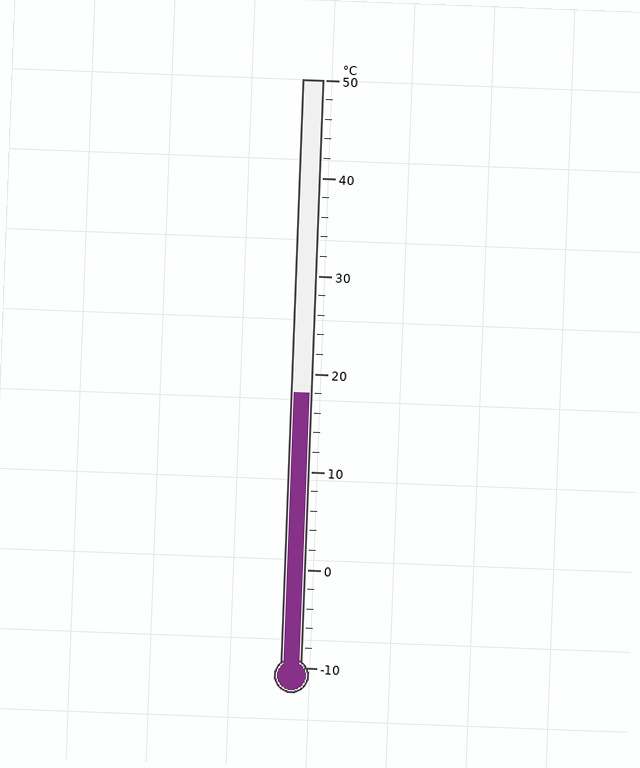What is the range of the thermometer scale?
The thermometer scale ranges from -10°C to 50°C.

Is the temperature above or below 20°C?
The temperature is below 20°C.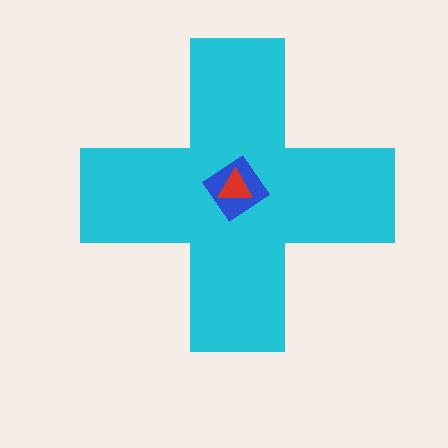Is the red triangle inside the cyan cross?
Yes.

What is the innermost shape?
The red triangle.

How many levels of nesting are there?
3.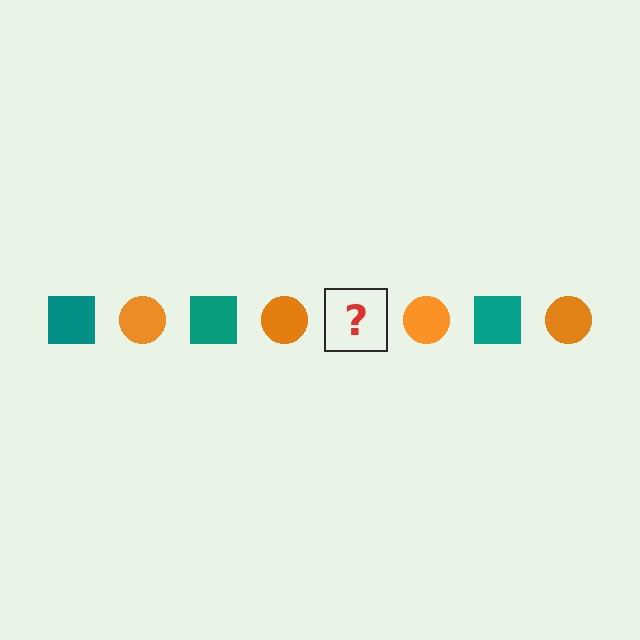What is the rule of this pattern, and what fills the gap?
The rule is that the pattern alternates between teal square and orange circle. The gap should be filled with a teal square.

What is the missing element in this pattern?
The missing element is a teal square.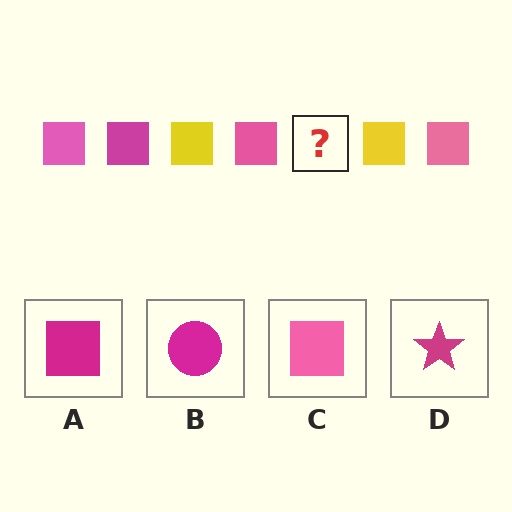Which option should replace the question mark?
Option A.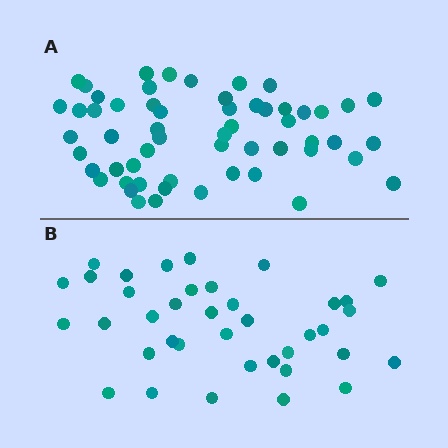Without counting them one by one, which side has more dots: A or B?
Region A (the top region) has more dots.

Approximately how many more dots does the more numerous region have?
Region A has approximately 20 more dots than region B.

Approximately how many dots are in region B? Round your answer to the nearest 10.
About 40 dots. (The exact count is 38, which rounds to 40.)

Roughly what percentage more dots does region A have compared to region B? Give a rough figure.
About 50% more.